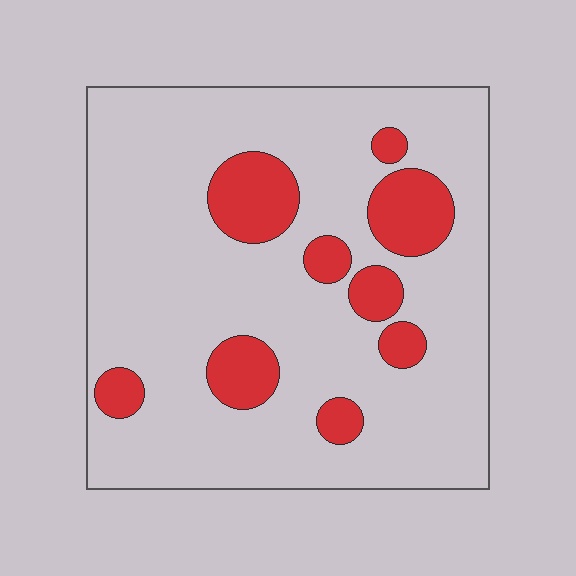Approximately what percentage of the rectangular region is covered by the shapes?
Approximately 15%.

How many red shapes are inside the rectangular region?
9.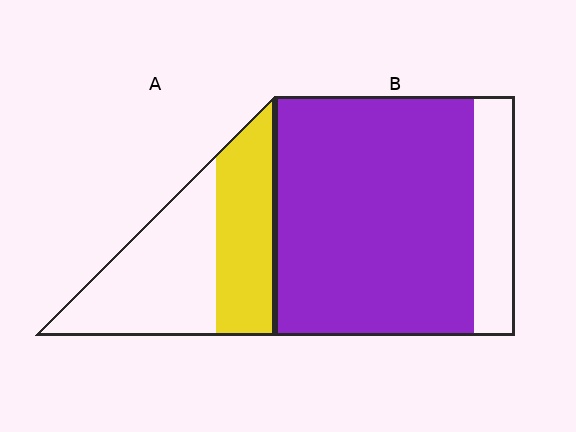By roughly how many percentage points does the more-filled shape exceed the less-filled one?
By roughly 40 percentage points (B over A).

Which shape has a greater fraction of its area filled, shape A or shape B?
Shape B.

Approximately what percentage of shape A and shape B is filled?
A is approximately 45% and B is approximately 85%.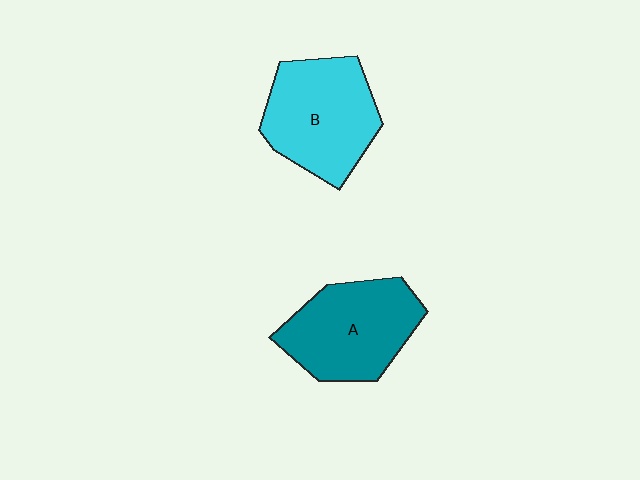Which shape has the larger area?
Shape B (cyan).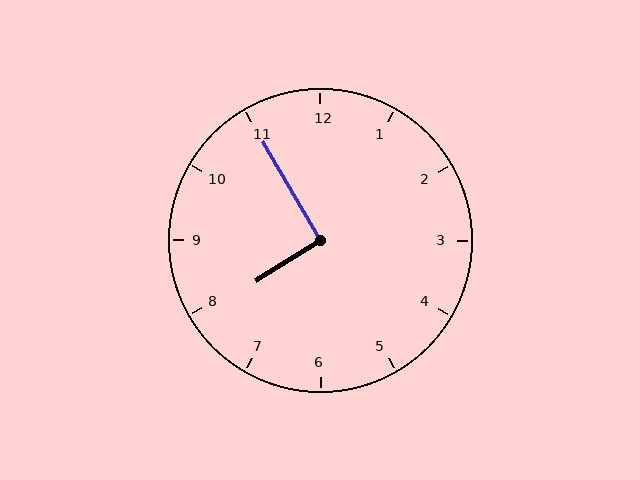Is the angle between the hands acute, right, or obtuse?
It is right.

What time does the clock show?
7:55.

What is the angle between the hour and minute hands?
Approximately 92 degrees.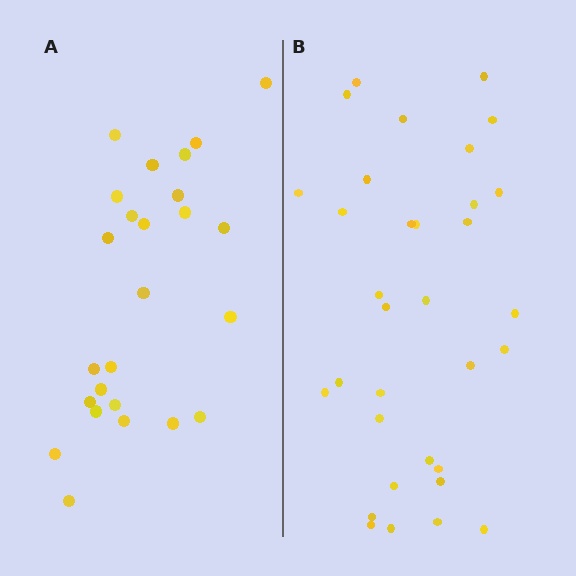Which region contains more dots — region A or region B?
Region B (the right region) has more dots.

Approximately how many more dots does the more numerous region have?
Region B has roughly 8 or so more dots than region A.